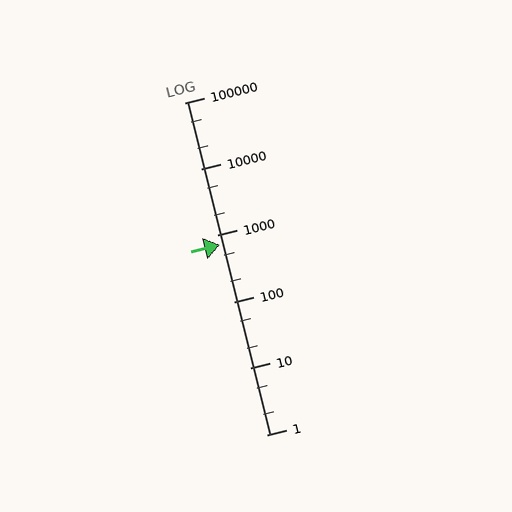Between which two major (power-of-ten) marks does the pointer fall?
The pointer is between 100 and 1000.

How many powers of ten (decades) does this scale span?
The scale spans 5 decades, from 1 to 100000.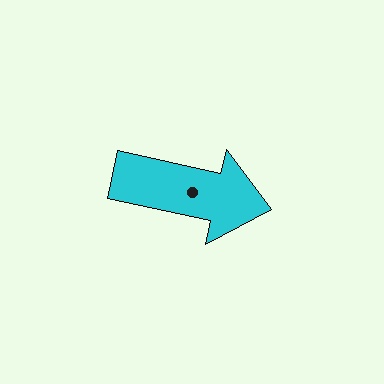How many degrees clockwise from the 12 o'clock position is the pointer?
Approximately 102 degrees.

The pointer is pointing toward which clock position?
Roughly 3 o'clock.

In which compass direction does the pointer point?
East.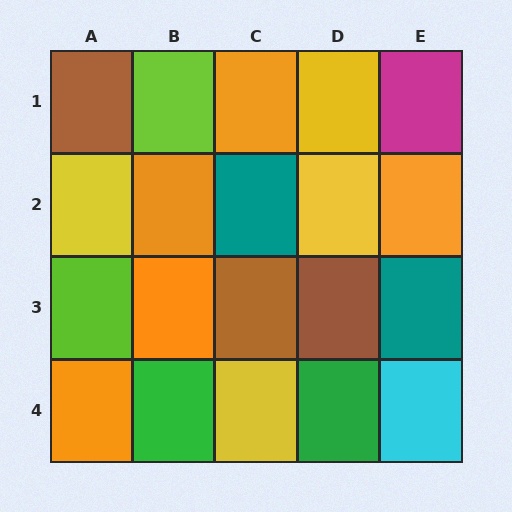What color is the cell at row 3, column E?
Teal.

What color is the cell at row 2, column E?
Orange.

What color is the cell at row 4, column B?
Green.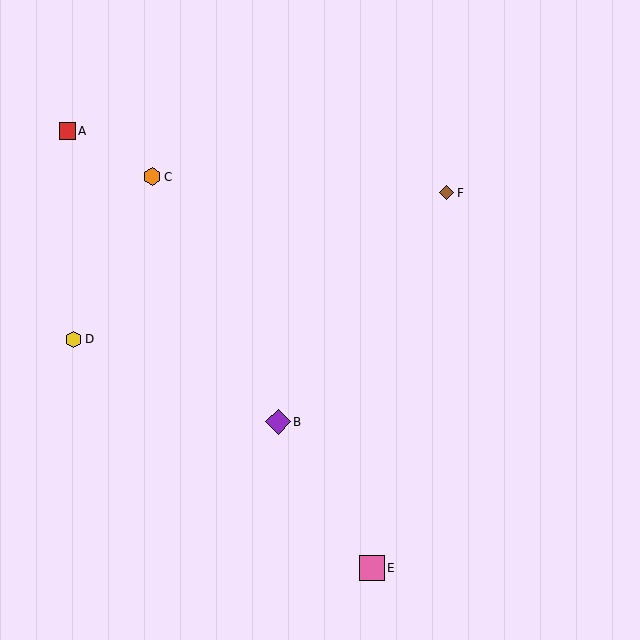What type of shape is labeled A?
Shape A is a red square.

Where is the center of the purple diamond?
The center of the purple diamond is at (278, 422).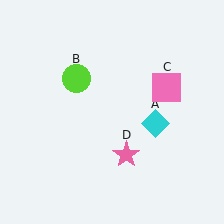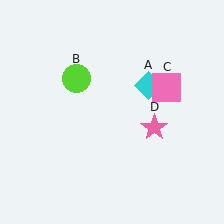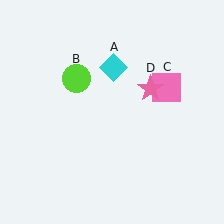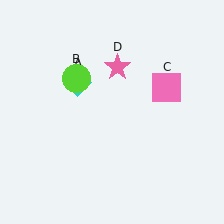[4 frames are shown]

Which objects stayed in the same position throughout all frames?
Lime circle (object B) and pink square (object C) remained stationary.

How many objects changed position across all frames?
2 objects changed position: cyan diamond (object A), pink star (object D).